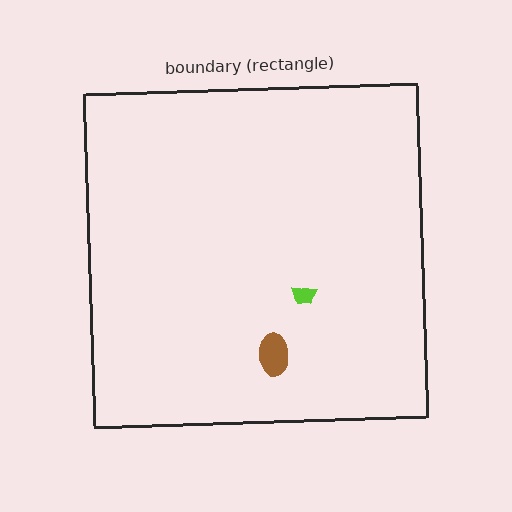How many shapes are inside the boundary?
2 inside, 0 outside.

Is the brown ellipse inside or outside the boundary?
Inside.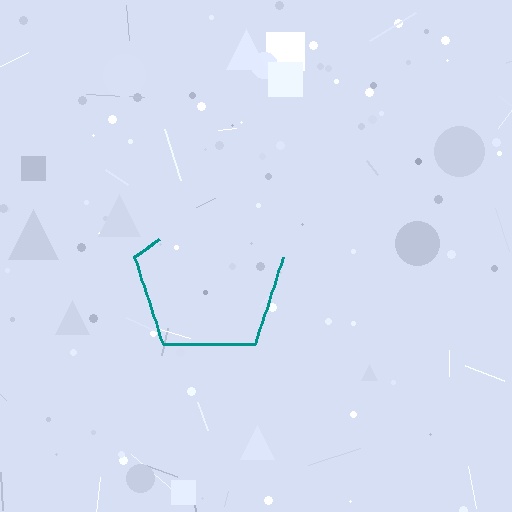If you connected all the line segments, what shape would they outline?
They would outline a pentagon.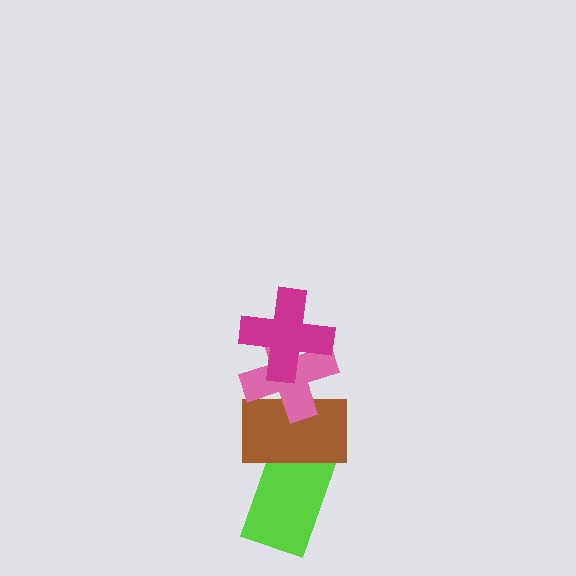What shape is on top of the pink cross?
The magenta cross is on top of the pink cross.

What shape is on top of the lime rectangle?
The brown rectangle is on top of the lime rectangle.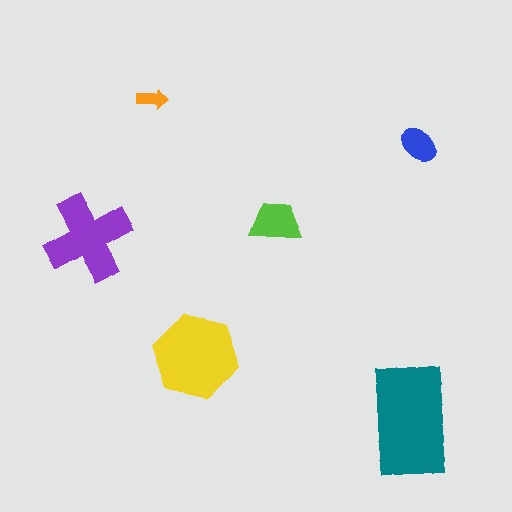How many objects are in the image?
There are 6 objects in the image.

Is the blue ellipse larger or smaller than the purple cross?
Smaller.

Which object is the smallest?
The orange arrow.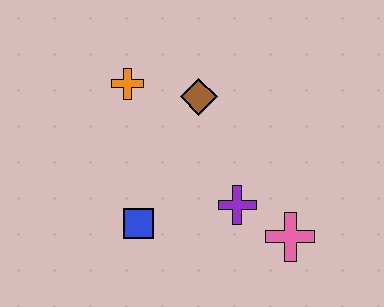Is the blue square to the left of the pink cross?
Yes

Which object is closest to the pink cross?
The purple cross is closest to the pink cross.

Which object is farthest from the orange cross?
The pink cross is farthest from the orange cross.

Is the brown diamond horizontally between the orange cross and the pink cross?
Yes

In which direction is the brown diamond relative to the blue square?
The brown diamond is above the blue square.